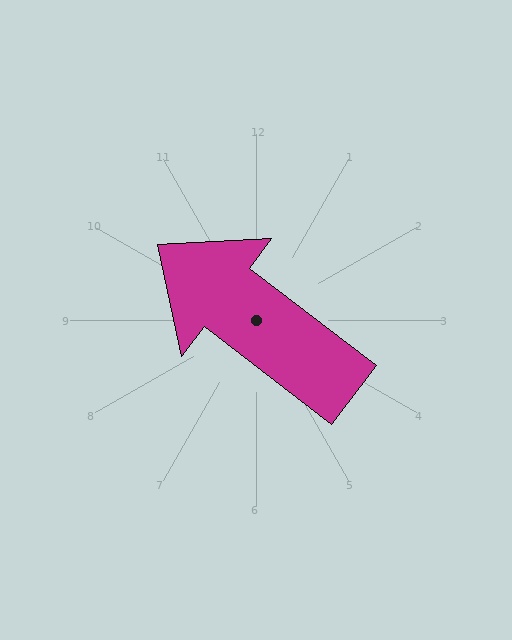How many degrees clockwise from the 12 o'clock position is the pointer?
Approximately 307 degrees.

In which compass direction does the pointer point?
Northwest.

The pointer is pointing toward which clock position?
Roughly 10 o'clock.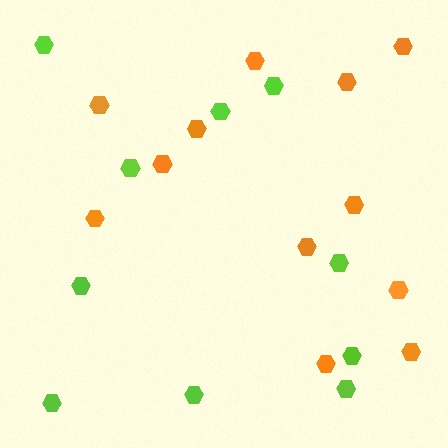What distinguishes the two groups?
There are 2 groups: one group of orange hexagons (12) and one group of lime hexagons (10).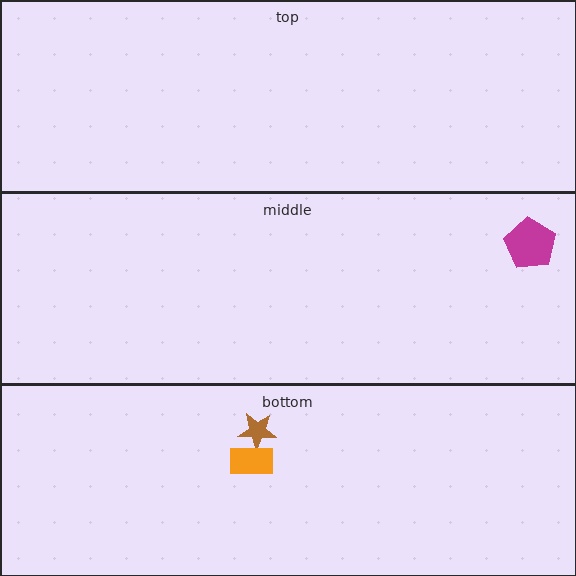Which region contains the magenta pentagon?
The middle region.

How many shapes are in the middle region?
1.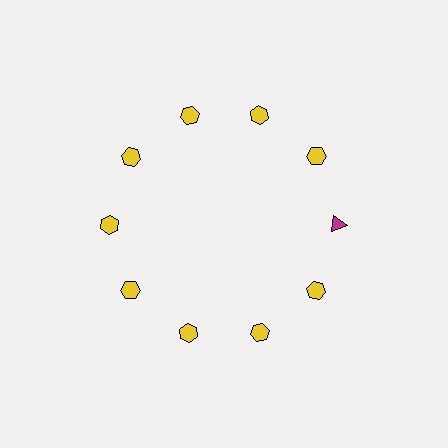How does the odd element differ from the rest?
It differs in both color (magenta instead of yellow) and shape (triangle instead of hexagon).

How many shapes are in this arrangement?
There are 10 shapes arranged in a ring pattern.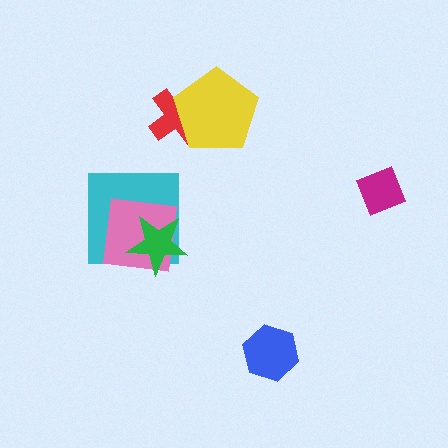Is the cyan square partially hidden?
Yes, it is partially covered by another shape.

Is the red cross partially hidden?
Yes, it is partially covered by another shape.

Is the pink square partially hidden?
Yes, it is partially covered by another shape.